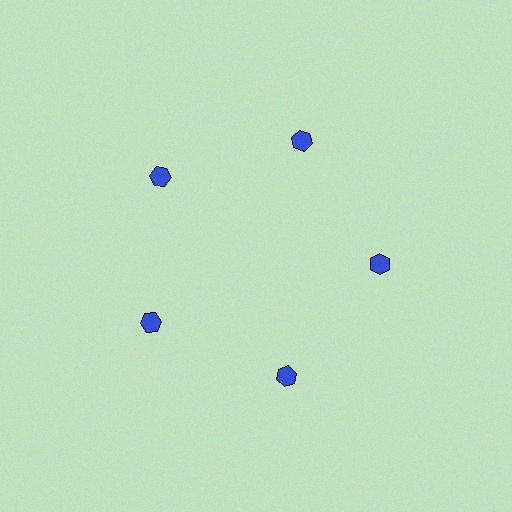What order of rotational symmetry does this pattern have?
This pattern has 5-fold rotational symmetry.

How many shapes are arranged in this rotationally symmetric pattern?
There are 5 shapes, arranged in 5 groups of 1.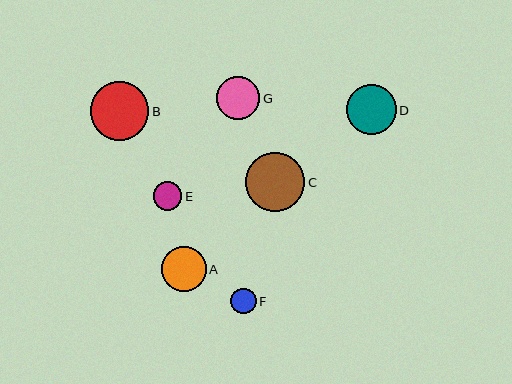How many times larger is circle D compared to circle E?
Circle D is approximately 1.8 times the size of circle E.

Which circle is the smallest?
Circle F is the smallest with a size of approximately 25 pixels.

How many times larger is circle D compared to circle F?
Circle D is approximately 2.0 times the size of circle F.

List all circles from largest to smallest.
From largest to smallest: C, B, D, A, G, E, F.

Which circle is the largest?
Circle C is the largest with a size of approximately 60 pixels.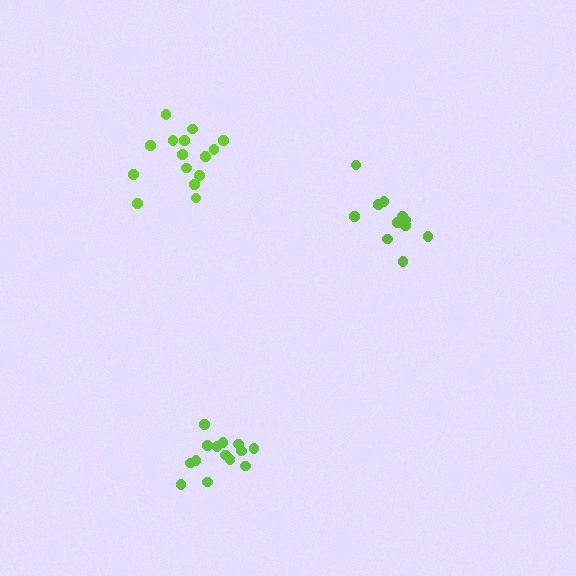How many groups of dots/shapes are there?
There are 3 groups.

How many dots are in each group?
Group 1: 12 dots, Group 2: 15 dots, Group 3: 14 dots (41 total).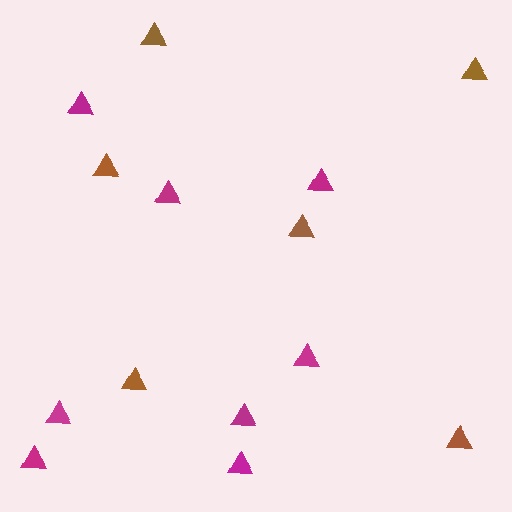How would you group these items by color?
There are 2 groups: one group of brown triangles (6) and one group of magenta triangles (8).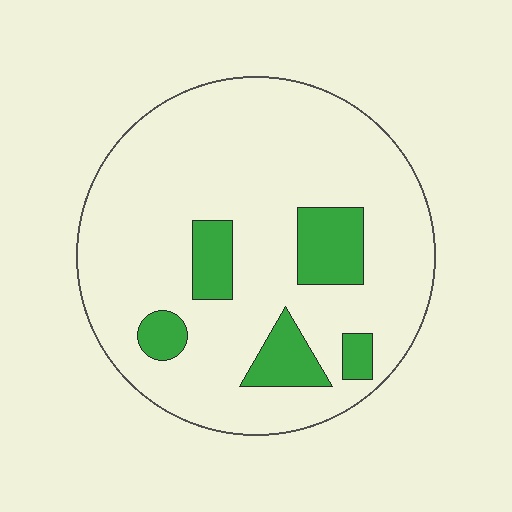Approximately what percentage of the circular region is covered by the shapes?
Approximately 15%.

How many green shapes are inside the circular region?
5.